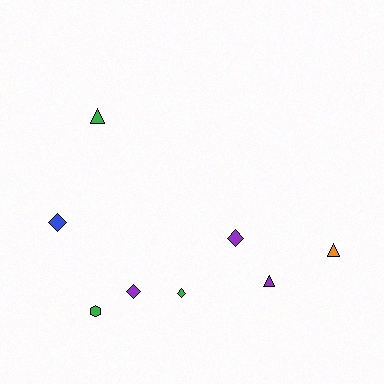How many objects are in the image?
There are 8 objects.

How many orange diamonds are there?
There are no orange diamonds.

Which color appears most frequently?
Purple, with 3 objects.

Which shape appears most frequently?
Diamond, with 4 objects.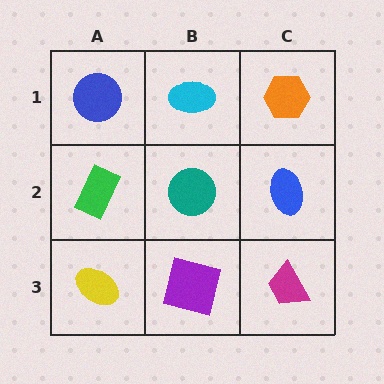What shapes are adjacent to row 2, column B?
A cyan ellipse (row 1, column B), a purple square (row 3, column B), a green rectangle (row 2, column A), a blue ellipse (row 2, column C).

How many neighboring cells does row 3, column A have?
2.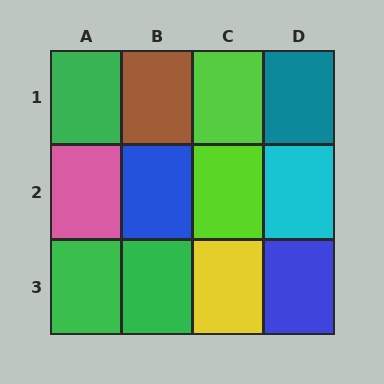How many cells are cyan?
1 cell is cyan.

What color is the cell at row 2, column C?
Lime.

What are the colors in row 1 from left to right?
Green, brown, lime, teal.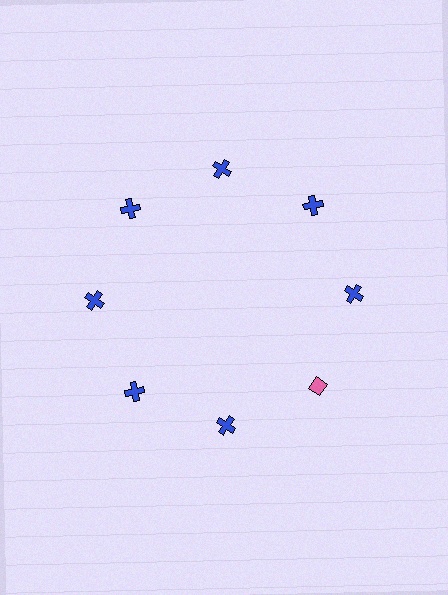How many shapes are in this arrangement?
There are 8 shapes arranged in a ring pattern.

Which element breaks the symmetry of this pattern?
The pink diamond at roughly the 4 o'clock position breaks the symmetry. All other shapes are blue crosses.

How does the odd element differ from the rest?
It differs in both color (pink instead of blue) and shape (diamond instead of cross).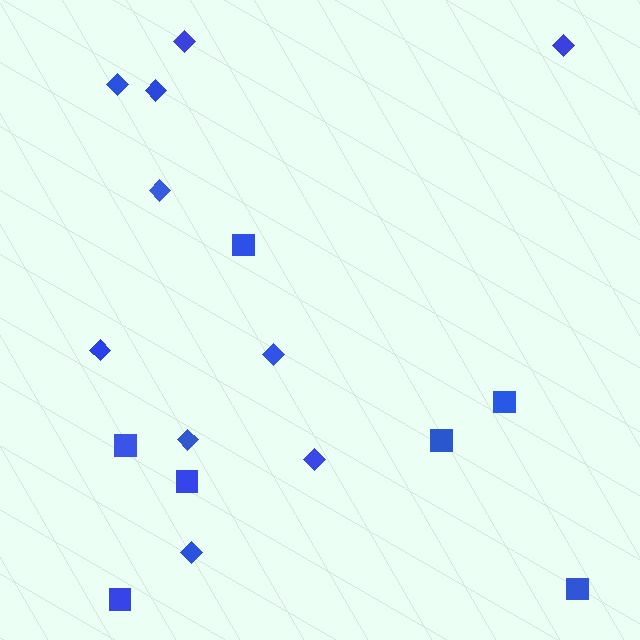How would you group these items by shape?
There are 2 groups: one group of diamonds (10) and one group of squares (7).